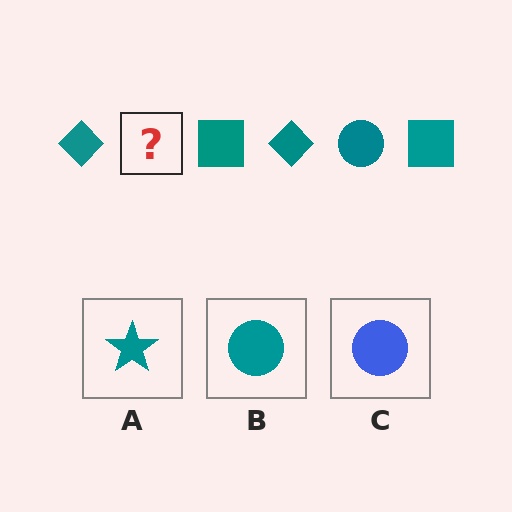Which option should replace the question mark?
Option B.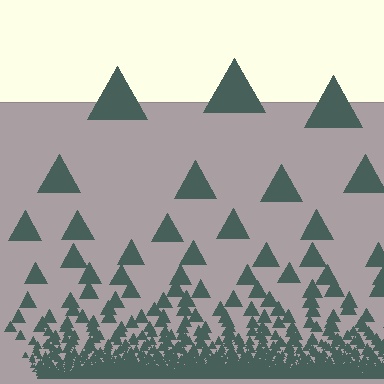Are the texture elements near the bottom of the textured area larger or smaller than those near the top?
Smaller. The gradient is inverted — elements near the bottom are smaller and denser.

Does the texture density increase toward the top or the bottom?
Density increases toward the bottom.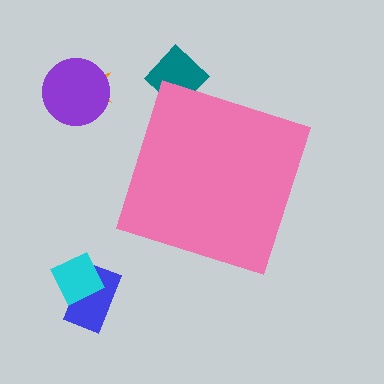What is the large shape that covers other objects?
A pink diamond.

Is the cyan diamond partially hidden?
No, the cyan diamond is fully visible.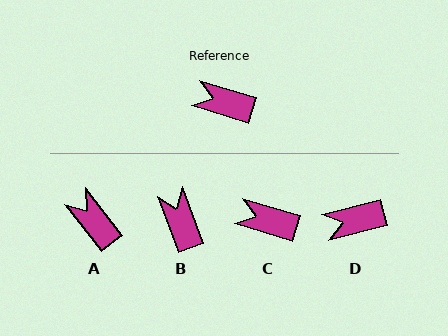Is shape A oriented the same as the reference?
No, it is off by about 34 degrees.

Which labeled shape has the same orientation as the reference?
C.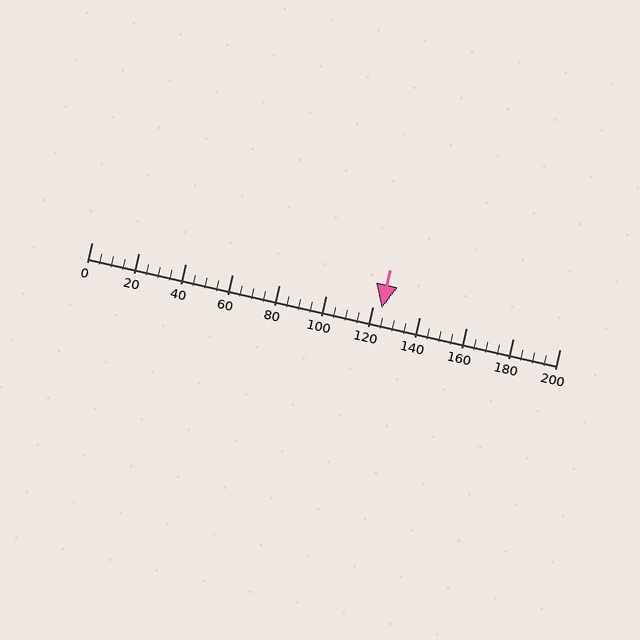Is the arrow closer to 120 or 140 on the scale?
The arrow is closer to 120.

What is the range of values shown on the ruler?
The ruler shows values from 0 to 200.